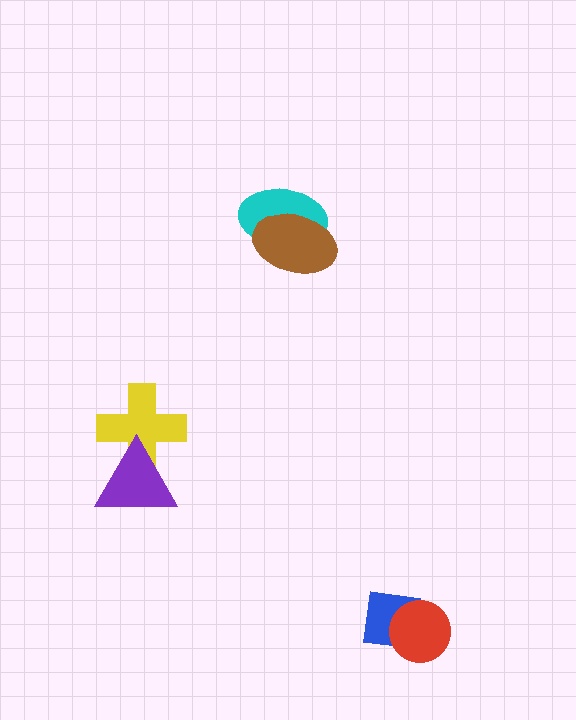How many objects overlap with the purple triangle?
1 object overlaps with the purple triangle.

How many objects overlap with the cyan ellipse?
1 object overlaps with the cyan ellipse.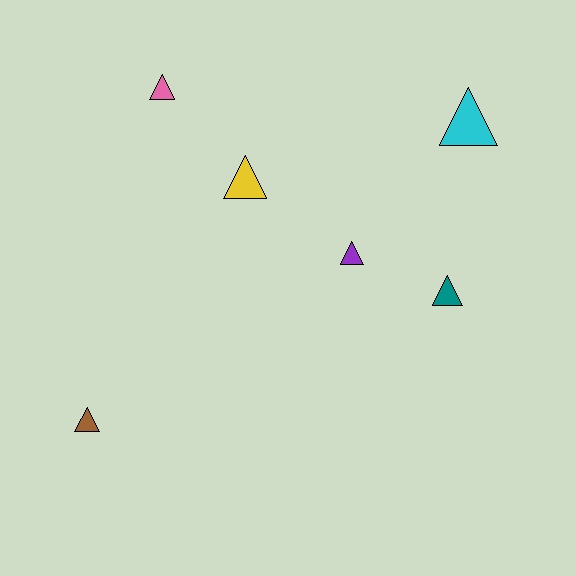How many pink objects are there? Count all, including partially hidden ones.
There is 1 pink object.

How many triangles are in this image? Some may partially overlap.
There are 6 triangles.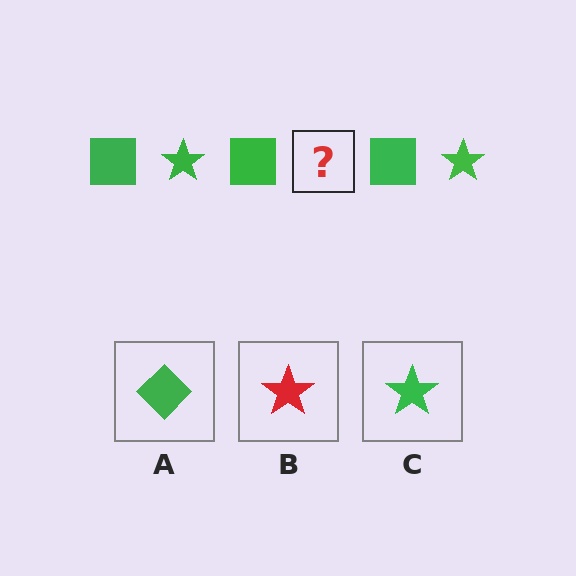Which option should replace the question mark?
Option C.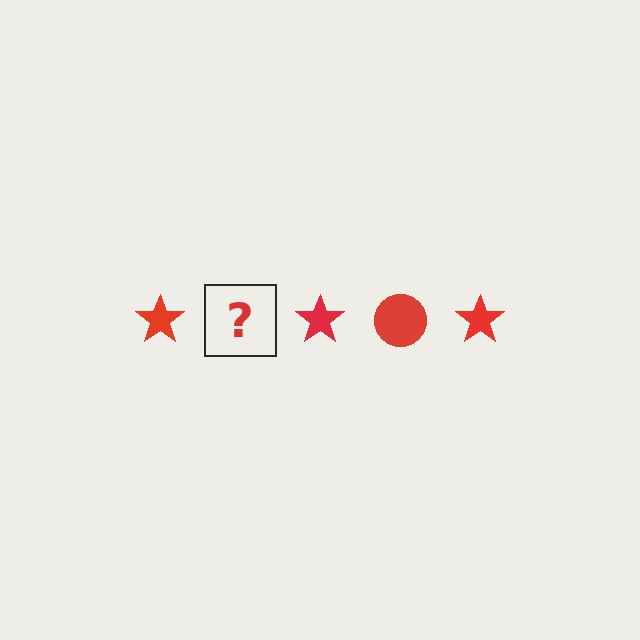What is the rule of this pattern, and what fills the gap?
The rule is that the pattern cycles through star, circle shapes in red. The gap should be filled with a red circle.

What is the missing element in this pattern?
The missing element is a red circle.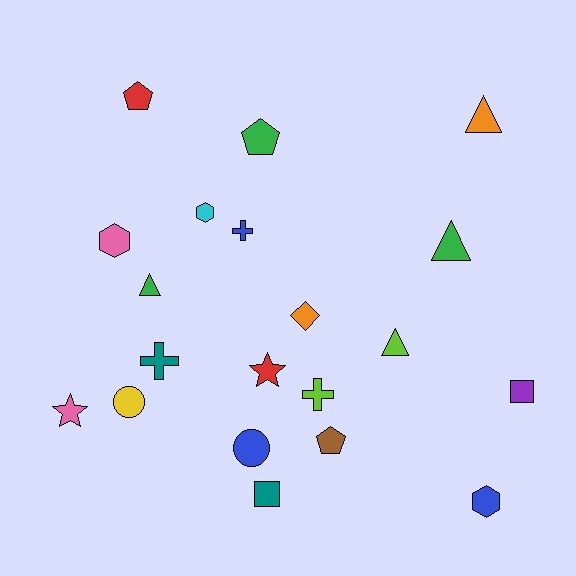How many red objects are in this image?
There are 2 red objects.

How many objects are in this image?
There are 20 objects.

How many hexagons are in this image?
There are 3 hexagons.